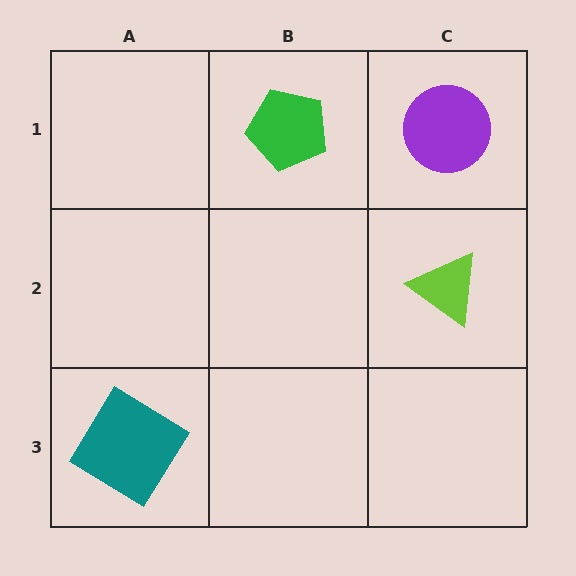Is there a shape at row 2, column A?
No, that cell is empty.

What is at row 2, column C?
A lime triangle.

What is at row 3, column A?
A teal diamond.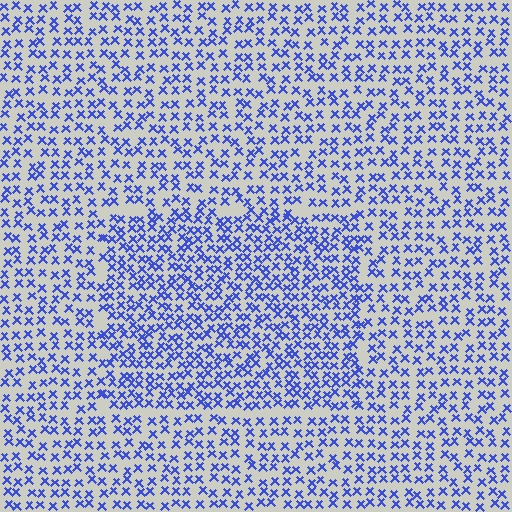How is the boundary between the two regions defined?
The boundary is defined by a change in element density (approximately 1.6x ratio). All elements are the same color, size, and shape.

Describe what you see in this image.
The image contains small blue elements arranged at two different densities. A rectangle-shaped region is visible where the elements are more densely packed than the surrounding area.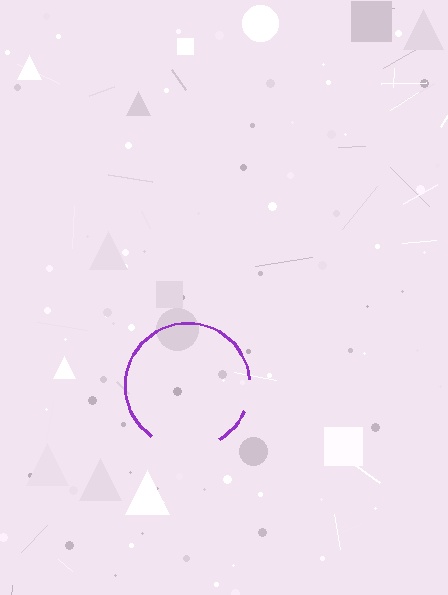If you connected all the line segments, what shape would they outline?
They would outline a circle.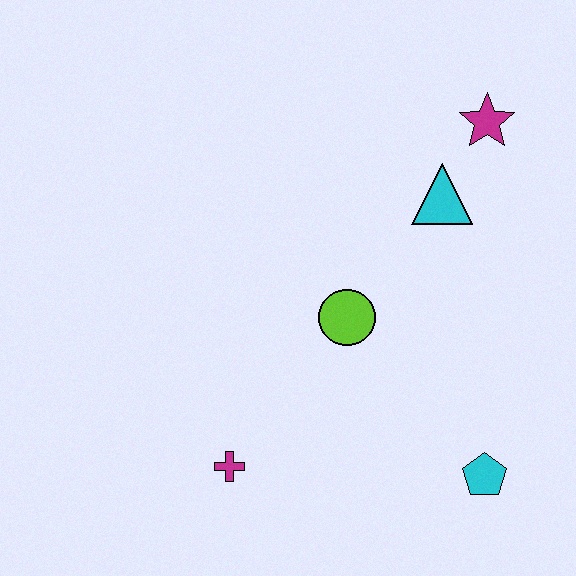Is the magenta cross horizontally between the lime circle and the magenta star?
No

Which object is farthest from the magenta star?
The magenta cross is farthest from the magenta star.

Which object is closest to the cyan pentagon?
The lime circle is closest to the cyan pentagon.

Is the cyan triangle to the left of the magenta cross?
No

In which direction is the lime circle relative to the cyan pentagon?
The lime circle is above the cyan pentagon.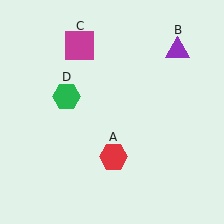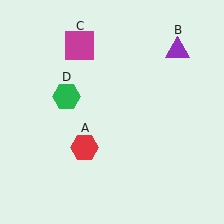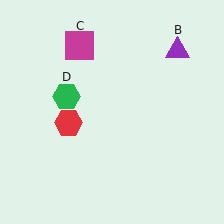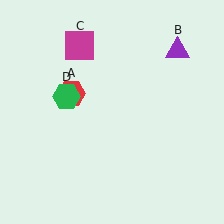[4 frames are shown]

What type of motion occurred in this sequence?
The red hexagon (object A) rotated clockwise around the center of the scene.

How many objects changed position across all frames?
1 object changed position: red hexagon (object A).